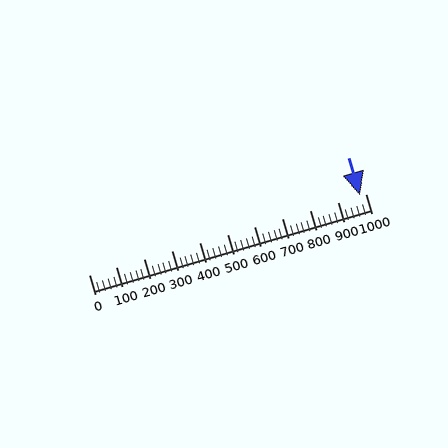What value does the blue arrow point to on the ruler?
The blue arrow points to approximately 980.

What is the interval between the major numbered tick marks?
The major tick marks are spaced 100 units apart.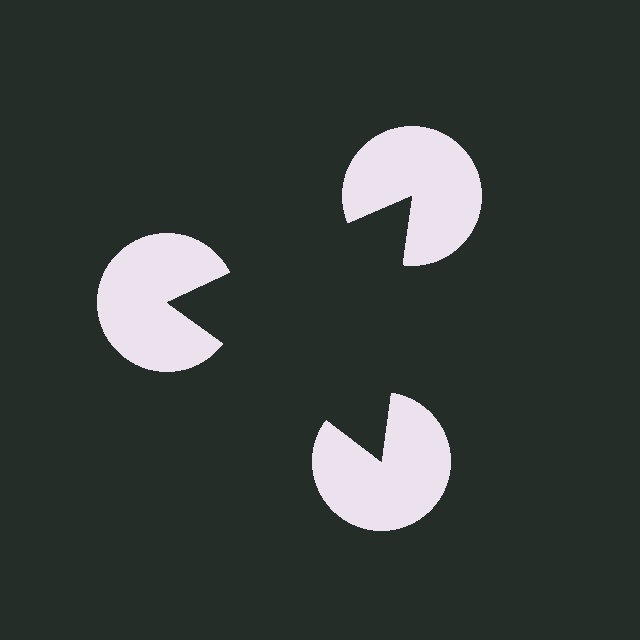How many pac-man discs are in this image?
There are 3 — one at each vertex of the illusory triangle.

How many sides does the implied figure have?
3 sides.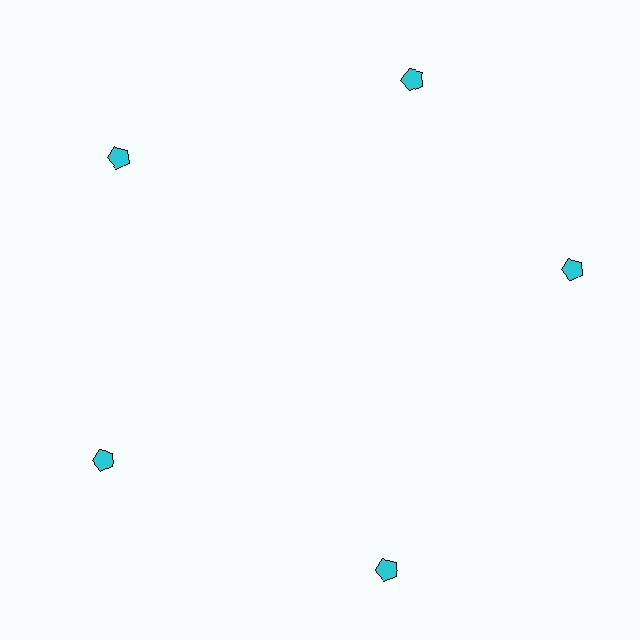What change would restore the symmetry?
The symmetry would be restored by rotating it back into even spacing with its neighbors so that all 5 pentagons sit at equal angles and equal distance from the center.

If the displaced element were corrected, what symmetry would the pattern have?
It would have 5-fold rotational symmetry — the pattern would map onto itself every 72 degrees.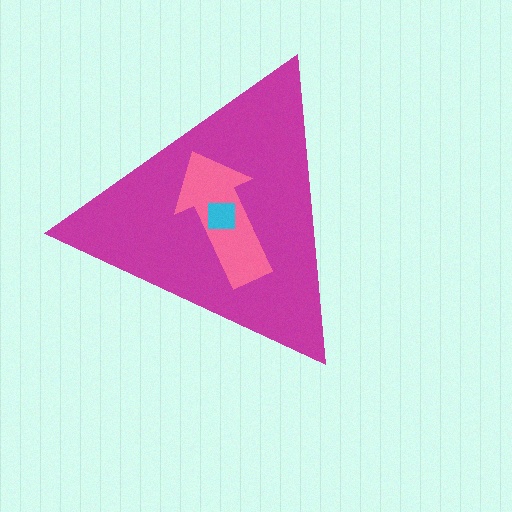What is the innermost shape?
The cyan square.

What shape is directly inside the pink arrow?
The cyan square.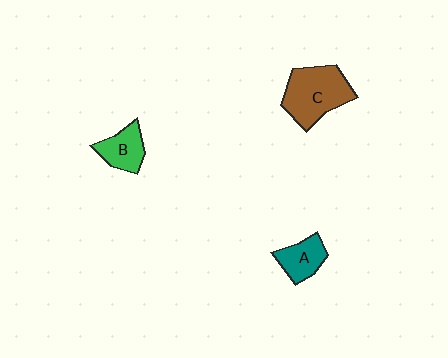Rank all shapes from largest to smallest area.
From largest to smallest: C (brown), B (green), A (teal).